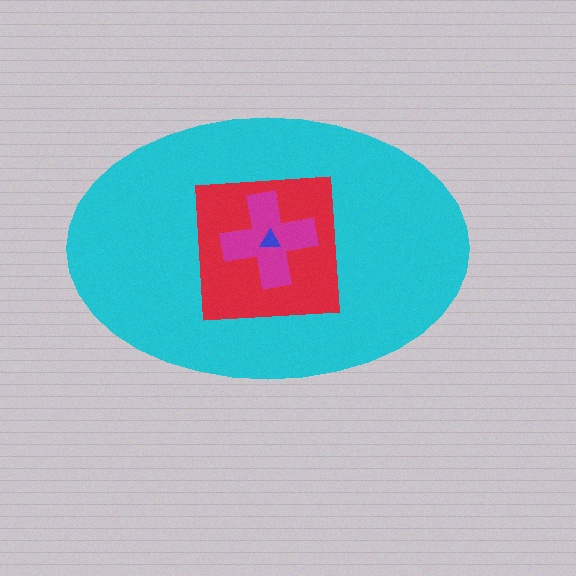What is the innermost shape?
The blue triangle.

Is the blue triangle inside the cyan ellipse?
Yes.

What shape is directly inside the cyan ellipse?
The red square.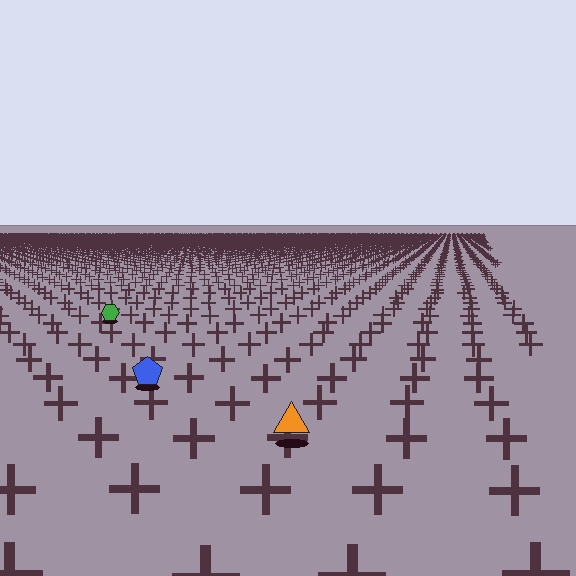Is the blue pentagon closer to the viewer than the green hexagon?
Yes. The blue pentagon is closer — you can tell from the texture gradient: the ground texture is coarser near it.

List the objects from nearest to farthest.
From nearest to farthest: the orange triangle, the blue pentagon, the green hexagon.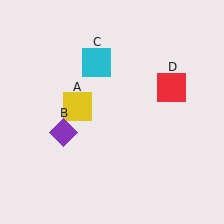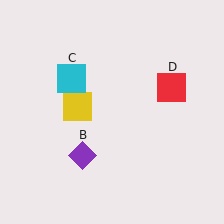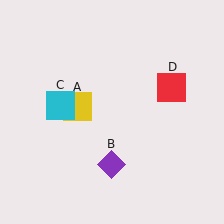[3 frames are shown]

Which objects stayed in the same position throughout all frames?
Yellow square (object A) and red square (object D) remained stationary.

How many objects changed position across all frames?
2 objects changed position: purple diamond (object B), cyan square (object C).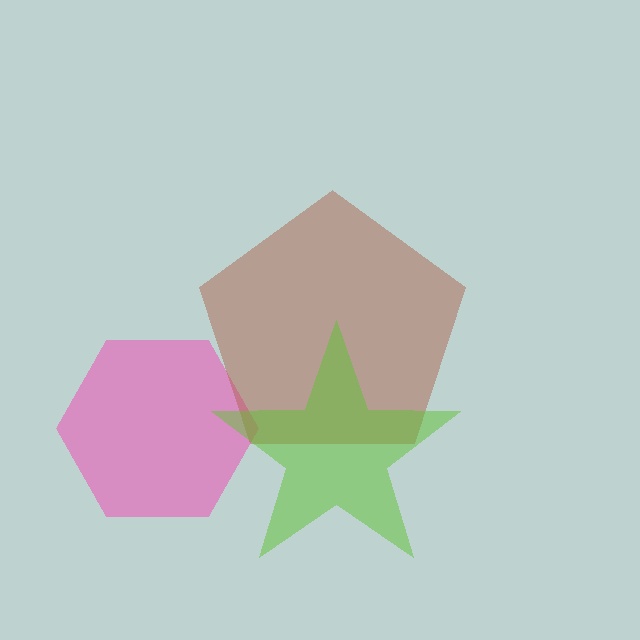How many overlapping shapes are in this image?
There are 3 overlapping shapes in the image.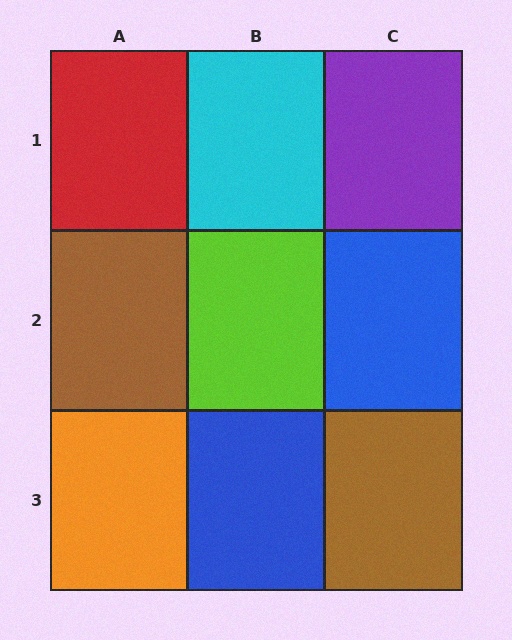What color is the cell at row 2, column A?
Brown.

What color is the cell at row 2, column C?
Blue.